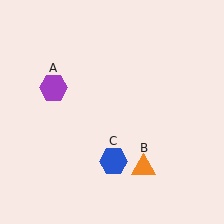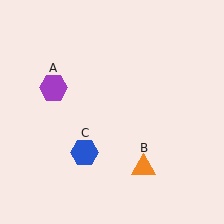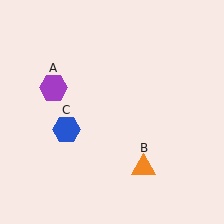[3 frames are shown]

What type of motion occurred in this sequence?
The blue hexagon (object C) rotated clockwise around the center of the scene.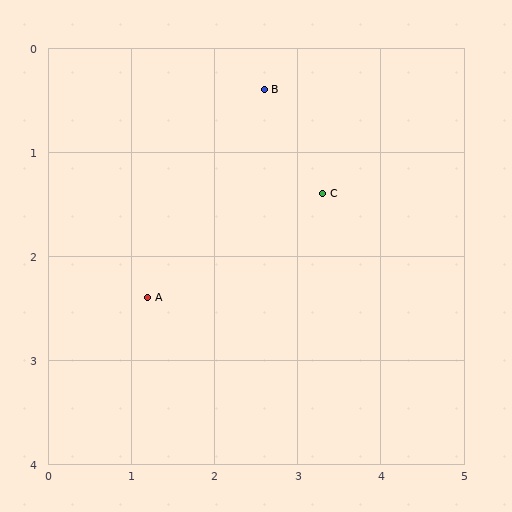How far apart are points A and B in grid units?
Points A and B are about 2.4 grid units apart.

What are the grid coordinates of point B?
Point B is at approximately (2.6, 0.4).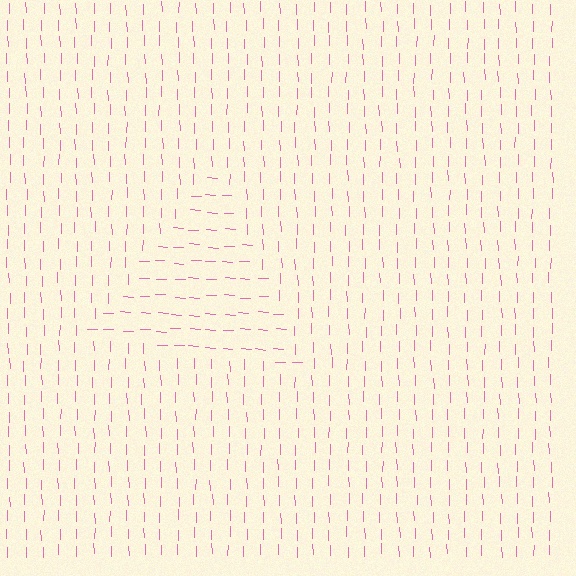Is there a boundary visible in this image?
Yes, there is a texture boundary formed by a change in line orientation.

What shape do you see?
I see a triangle.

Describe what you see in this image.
The image is filled with small pink line segments. A triangle region in the image has lines oriented differently from the surrounding lines, creating a visible texture boundary.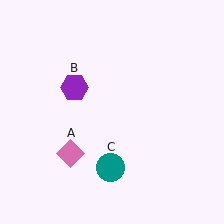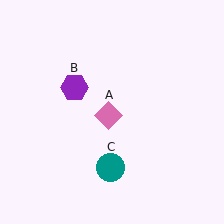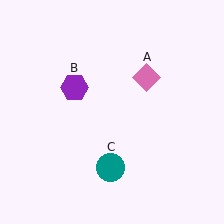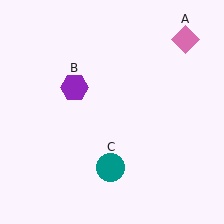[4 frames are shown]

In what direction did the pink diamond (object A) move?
The pink diamond (object A) moved up and to the right.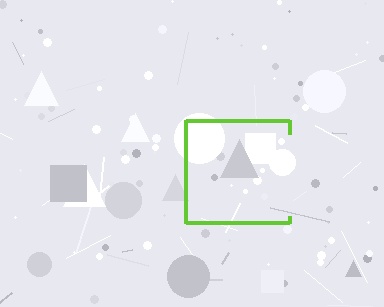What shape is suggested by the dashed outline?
The dashed outline suggests a square.